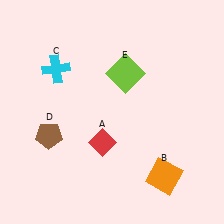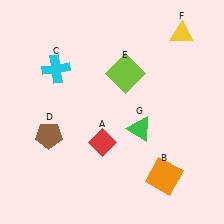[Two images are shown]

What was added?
A yellow triangle (F), a green triangle (G) were added in Image 2.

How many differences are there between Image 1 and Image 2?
There are 2 differences between the two images.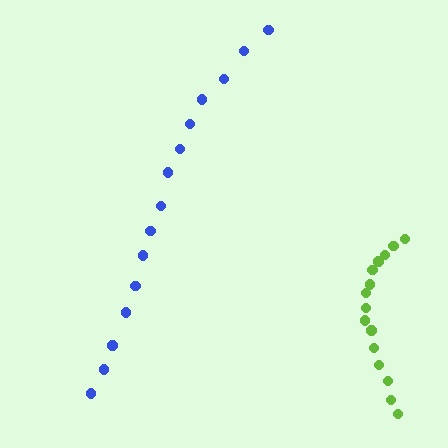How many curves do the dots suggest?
There are 2 distinct paths.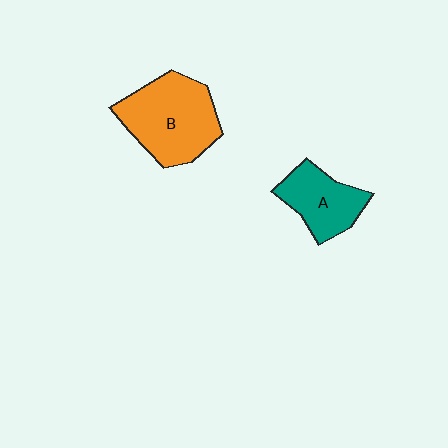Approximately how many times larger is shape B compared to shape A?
Approximately 1.6 times.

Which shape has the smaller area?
Shape A (teal).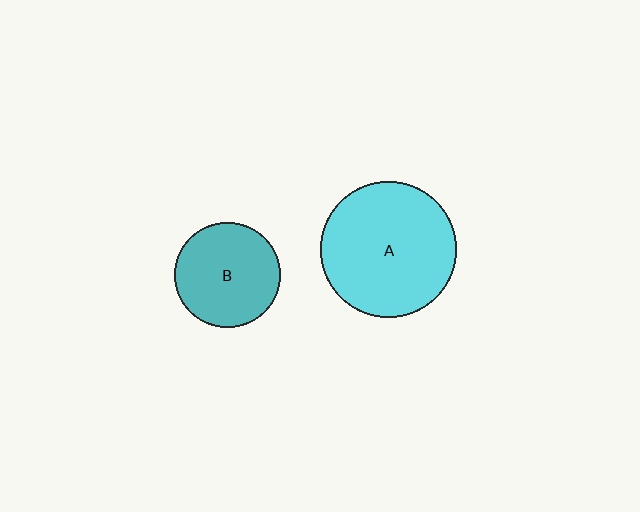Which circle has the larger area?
Circle A (cyan).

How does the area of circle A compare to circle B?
Approximately 1.7 times.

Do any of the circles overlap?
No, none of the circles overlap.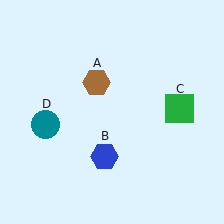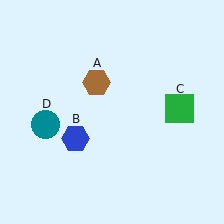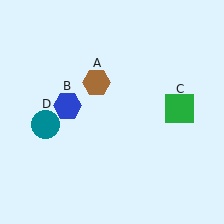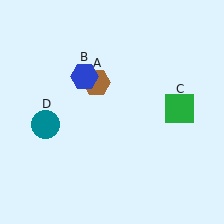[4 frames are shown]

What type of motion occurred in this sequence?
The blue hexagon (object B) rotated clockwise around the center of the scene.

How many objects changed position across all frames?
1 object changed position: blue hexagon (object B).